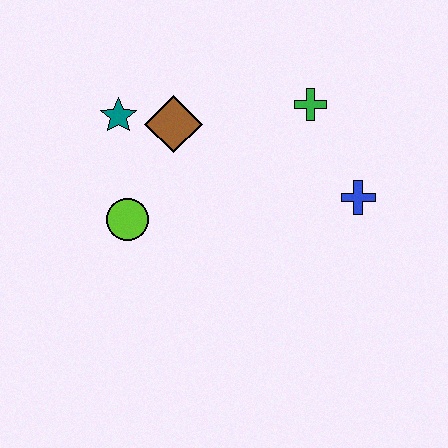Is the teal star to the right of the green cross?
No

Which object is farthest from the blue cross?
The teal star is farthest from the blue cross.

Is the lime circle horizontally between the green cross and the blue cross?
No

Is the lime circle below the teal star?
Yes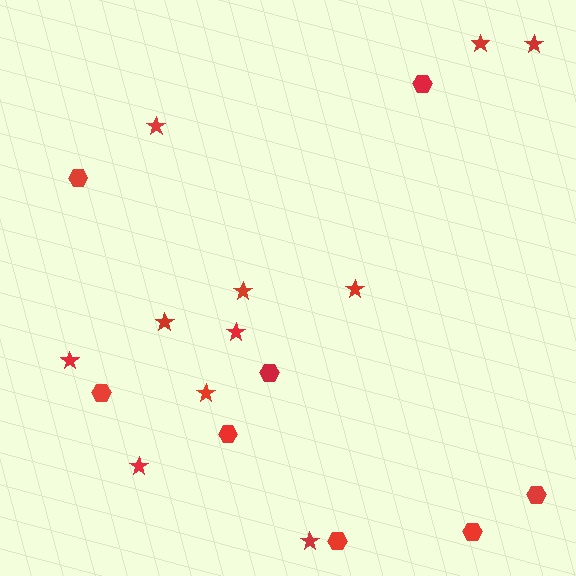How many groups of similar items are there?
There are 2 groups: one group of stars (11) and one group of hexagons (8).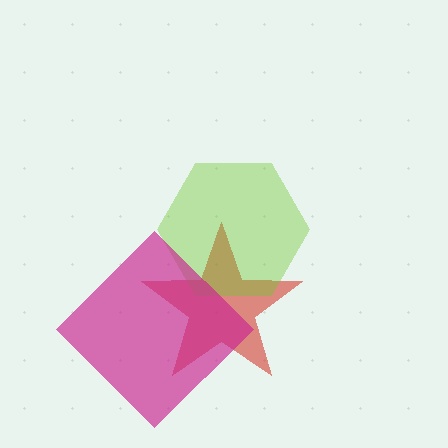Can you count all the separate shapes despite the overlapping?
Yes, there are 3 separate shapes.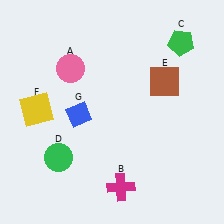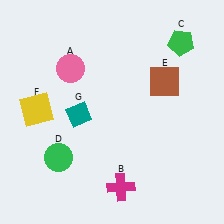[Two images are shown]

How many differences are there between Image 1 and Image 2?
There is 1 difference between the two images.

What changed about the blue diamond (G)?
In Image 1, G is blue. In Image 2, it changed to teal.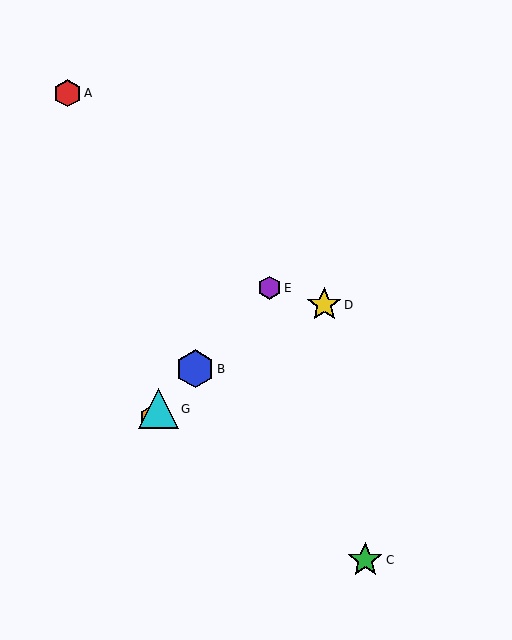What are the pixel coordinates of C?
Object C is at (365, 560).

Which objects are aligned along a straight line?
Objects B, E, F, G are aligned along a straight line.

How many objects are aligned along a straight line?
4 objects (B, E, F, G) are aligned along a straight line.